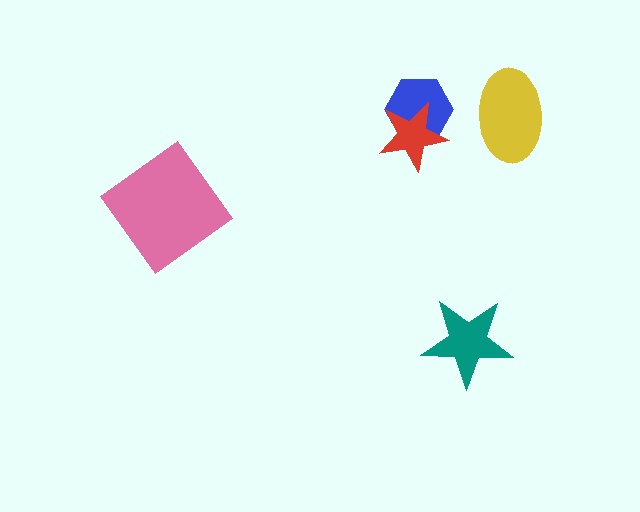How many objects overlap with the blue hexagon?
1 object overlaps with the blue hexagon.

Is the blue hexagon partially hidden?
Yes, it is partially covered by another shape.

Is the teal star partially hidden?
No, no other shape covers it.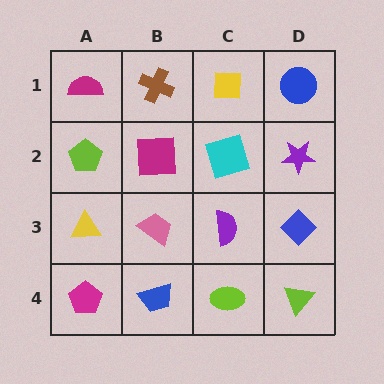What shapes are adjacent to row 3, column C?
A cyan square (row 2, column C), a lime ellipse (row 4, column C), a pink trapezoid (row 3, column B), a blue diamond (row 3, column D).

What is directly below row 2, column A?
A yellow triangle.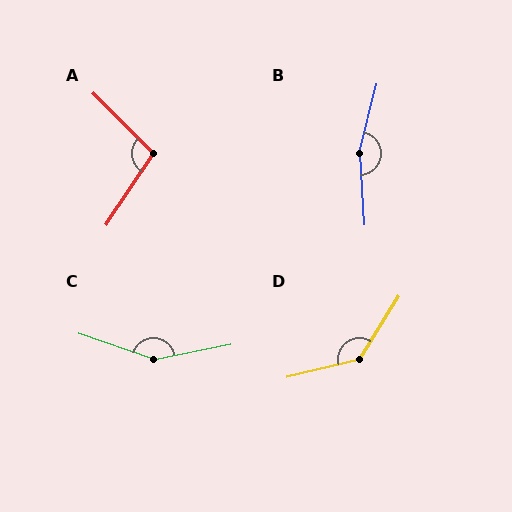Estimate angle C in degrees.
Approximately 150 degrees.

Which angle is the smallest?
A, at approximately 102 degrees.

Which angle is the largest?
B, at approximately 162 degrees.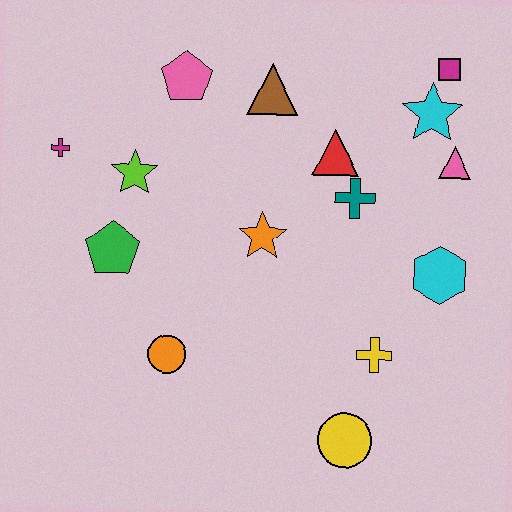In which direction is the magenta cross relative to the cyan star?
The magenta cross is to the left of the cyan star.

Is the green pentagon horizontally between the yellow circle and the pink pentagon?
No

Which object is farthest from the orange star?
The magenta square is farthest from the orange star.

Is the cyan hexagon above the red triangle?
No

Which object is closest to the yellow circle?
The yellow cross is closest to the yellow circle.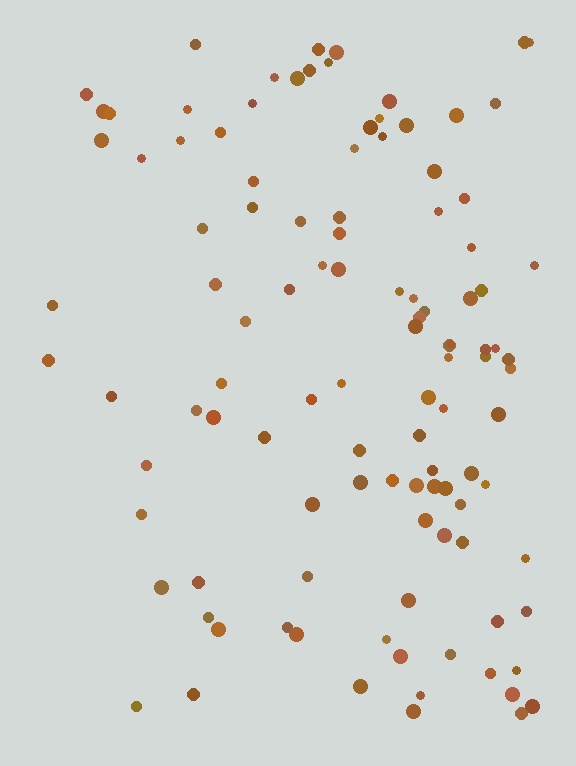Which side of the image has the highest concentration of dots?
The right.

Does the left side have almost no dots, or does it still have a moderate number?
Still a moderate number, just noticeably fewer than the right.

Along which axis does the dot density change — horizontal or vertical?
Horizontal.